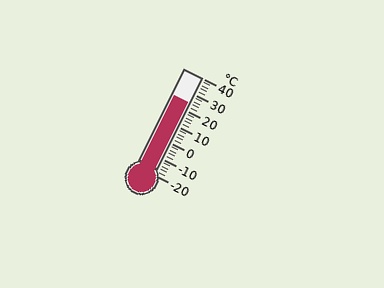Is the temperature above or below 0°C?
The temperature is above 0°C.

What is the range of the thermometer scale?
The thermometer scale ranges from -20°C to 40°C.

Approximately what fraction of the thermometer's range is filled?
The thermometer is filled to approximately 75% of its range.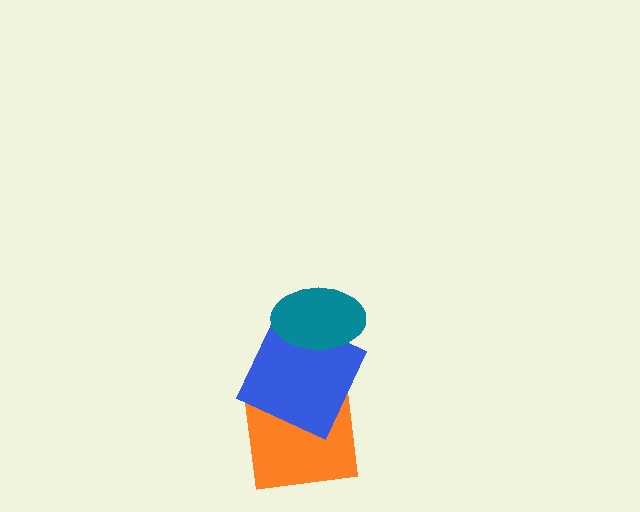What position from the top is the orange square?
The orange square is 3rd from the top.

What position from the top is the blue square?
The blue square is 2nd from the top.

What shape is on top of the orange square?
The blue square is on top of the orange square.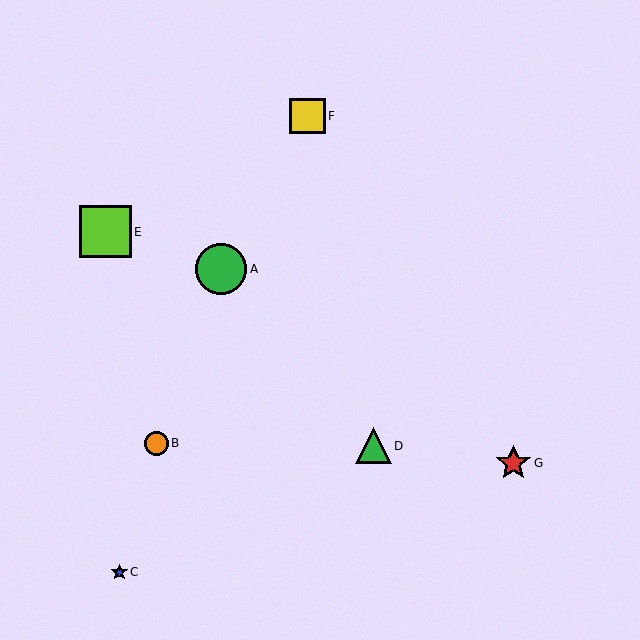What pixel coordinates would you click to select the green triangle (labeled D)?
Click at (373, 446) to select the green triangle D.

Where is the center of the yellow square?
The center of the yellow square is at (307, 116).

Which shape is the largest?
The green circle (labeled A) is the largest.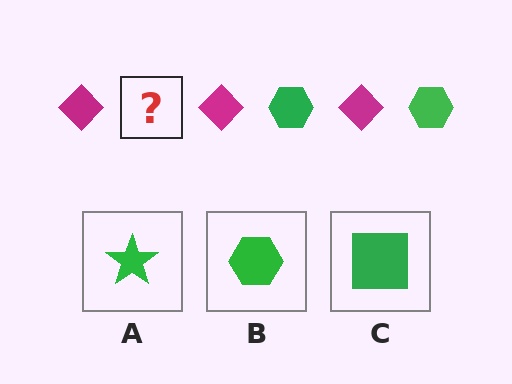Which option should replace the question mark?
Option B.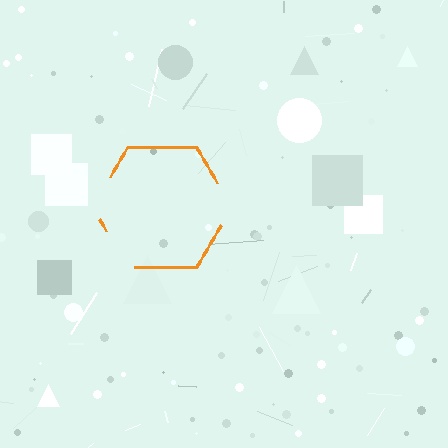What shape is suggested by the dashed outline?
The dashed outline suggests a hexagon.